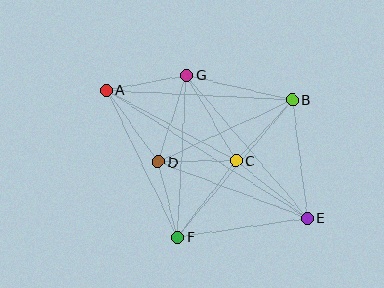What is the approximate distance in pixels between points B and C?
The distance between B and C is approximately 83 pixels.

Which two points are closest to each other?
Points D and F are closest to each other.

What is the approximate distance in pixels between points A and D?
The distance between A and D is approximately 89 pixels.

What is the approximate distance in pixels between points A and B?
The distance between A and B is approximately 186 pixels.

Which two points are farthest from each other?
Points A and E are farthest from each other.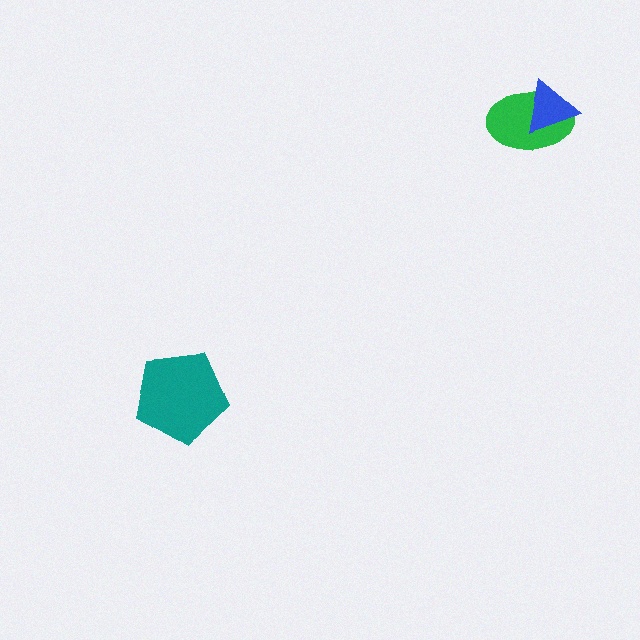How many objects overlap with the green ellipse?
1 object overlaps with the green ellipse.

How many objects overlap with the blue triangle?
1 object overlaps with the blue triangle.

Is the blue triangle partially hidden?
No, no other shape covers it.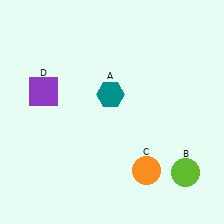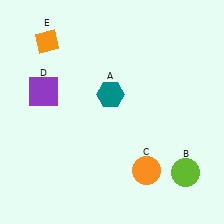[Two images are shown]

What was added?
An orange diamond (E) was added in Image 2.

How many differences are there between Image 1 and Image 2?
There is 1 difference between the two images.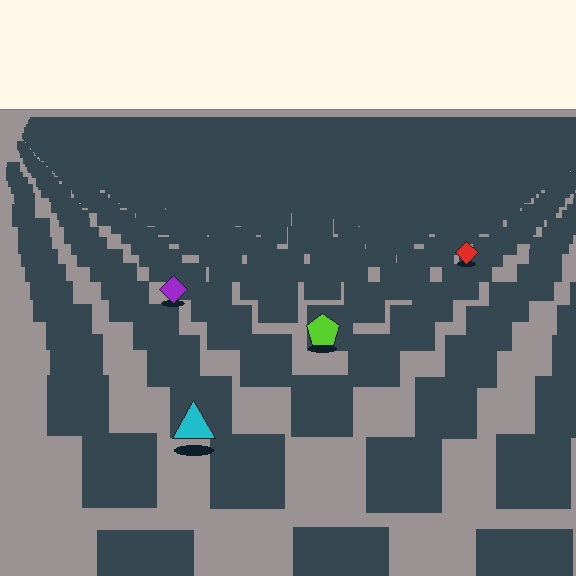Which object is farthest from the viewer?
The red diamond is farthest from the viewer. It appears smaller and the ground texture around it is denser.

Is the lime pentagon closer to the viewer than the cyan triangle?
No. The cyan triangle is closer — you can tell from the texture gradient: the ground texture is coarser near it.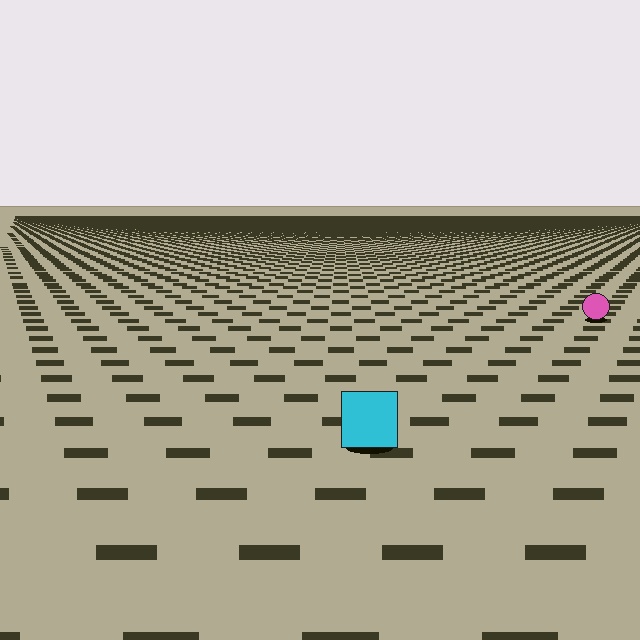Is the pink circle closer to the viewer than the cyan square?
No. The cyan square is closer — you can tell from the texture gradient: the ground texture is coarser near it.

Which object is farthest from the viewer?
The pink circle is farthest from the viewer. It appears smaller and the ground texture around it is denser.